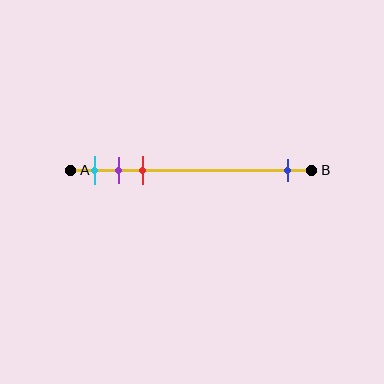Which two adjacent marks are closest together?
The purple and red marks are the closest adjacent pair.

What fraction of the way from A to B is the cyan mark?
The cyan mark is approximately 10% (0.1) of the way from A to B.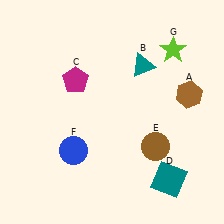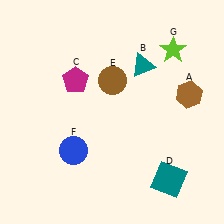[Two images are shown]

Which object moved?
The brown circle (E) moved up.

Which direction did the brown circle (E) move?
The brown circle (E) moved up.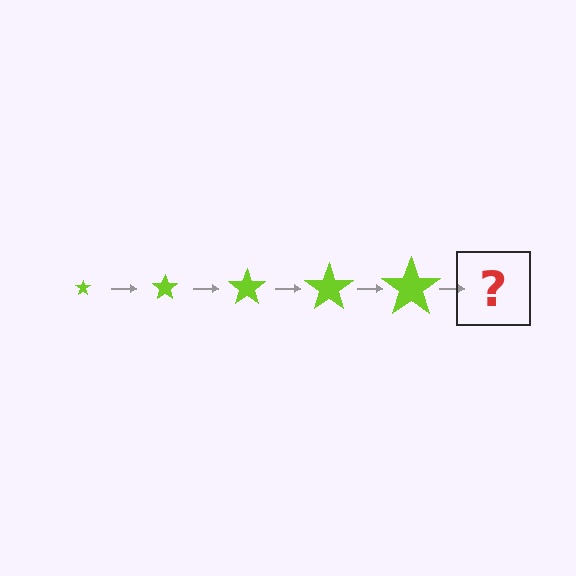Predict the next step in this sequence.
The next step is a lime star, larger than the previous one.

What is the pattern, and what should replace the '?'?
The pattern is that the star gets progressively larger each step. The '?' should be a lime star, larger than the previous one.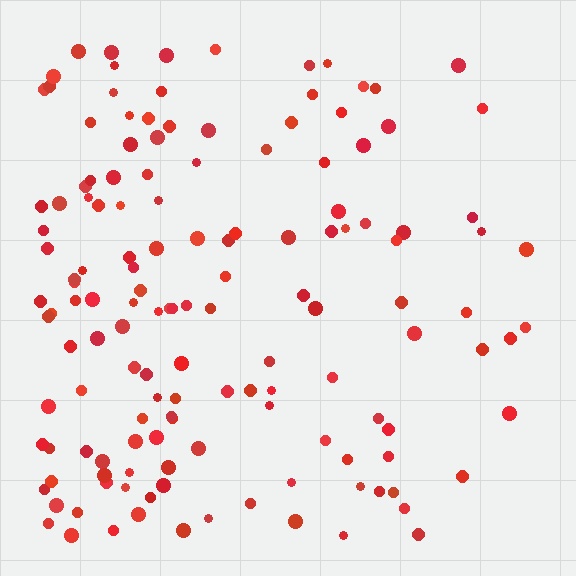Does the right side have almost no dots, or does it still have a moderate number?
Still a moderate number, just noticeably fewer than the left.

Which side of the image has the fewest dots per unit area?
The right.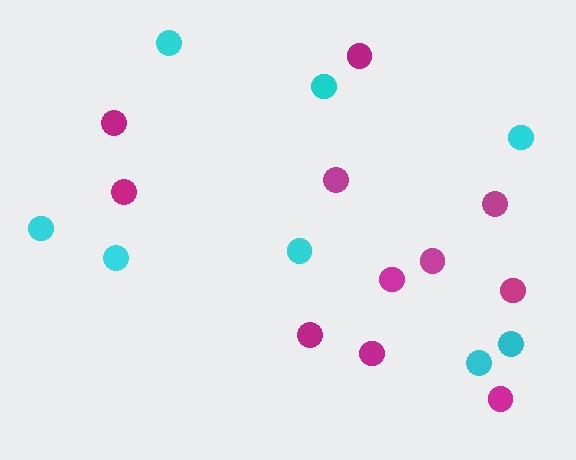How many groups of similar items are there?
There are 2 groups: one group of cyan circles (8) and one group of magenta circles (11).